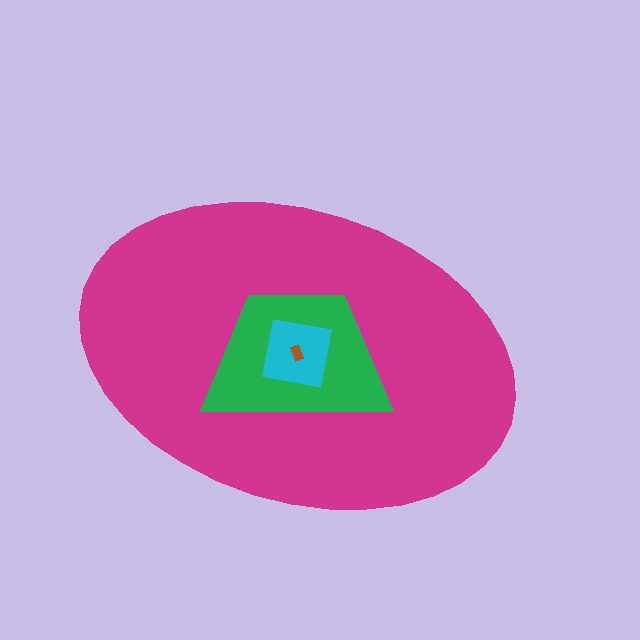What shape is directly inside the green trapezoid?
The cyan square.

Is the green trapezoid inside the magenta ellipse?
Yes.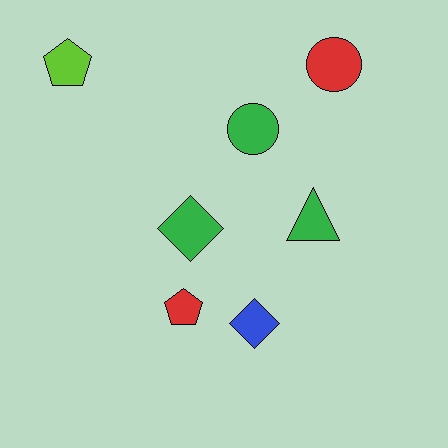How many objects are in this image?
There are 7 objects.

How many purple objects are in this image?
There are no purple objects.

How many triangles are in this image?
There is 1 triangle.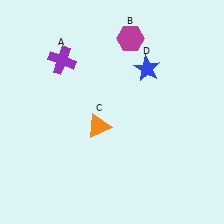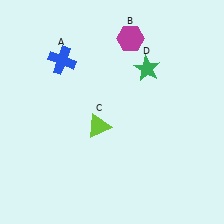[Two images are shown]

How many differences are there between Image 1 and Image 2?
There are 3 differences between the two images.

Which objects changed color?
A changed from purple to blue. C changed from orange to lime. D changed from blue to green.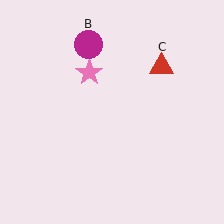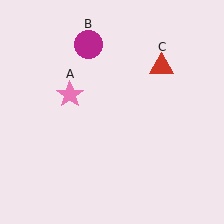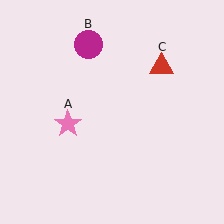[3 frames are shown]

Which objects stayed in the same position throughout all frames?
Magenta circle (object B) and red triangle (object C) remained stationary.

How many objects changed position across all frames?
1 object changed position: pink star (object A).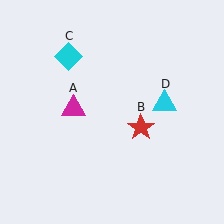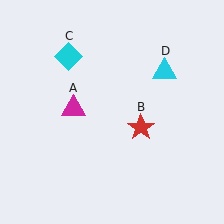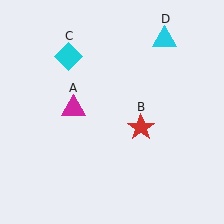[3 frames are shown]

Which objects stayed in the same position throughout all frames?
Magenta triangle (object A) and red star (object B) and cyan diamond (object C) remained stationary.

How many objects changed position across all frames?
1 object changed position: cyan triangle (object D).